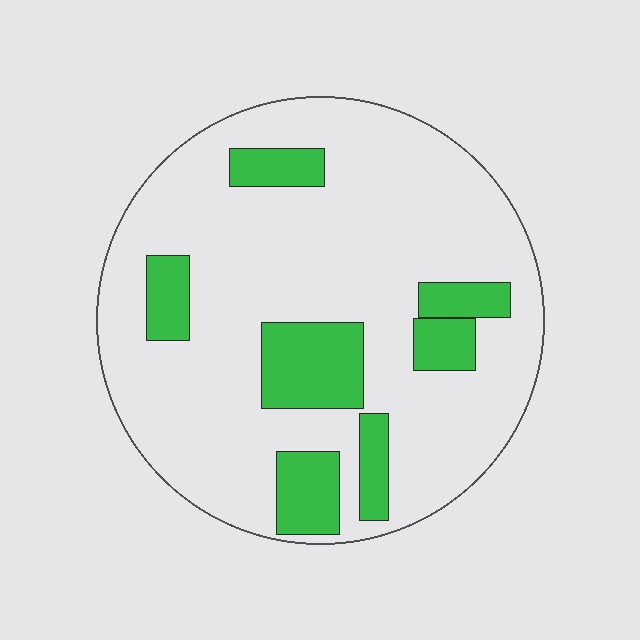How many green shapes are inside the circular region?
7.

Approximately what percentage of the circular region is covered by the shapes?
Approximately 20%.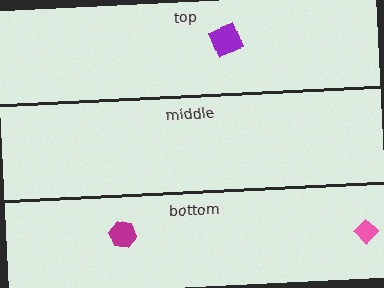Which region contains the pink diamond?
The bottom region.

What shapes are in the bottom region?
The magenta hexagon, the pink diamond.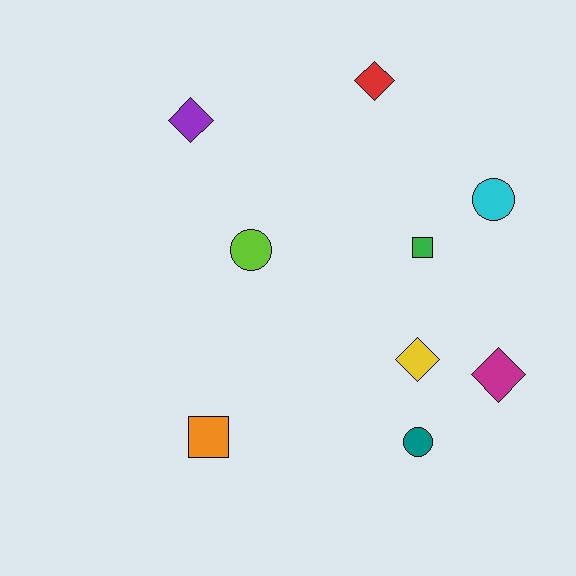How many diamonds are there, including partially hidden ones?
There are 4 diamonds.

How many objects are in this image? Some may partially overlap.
There are 9 objects.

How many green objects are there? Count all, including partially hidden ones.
There is 1 green object.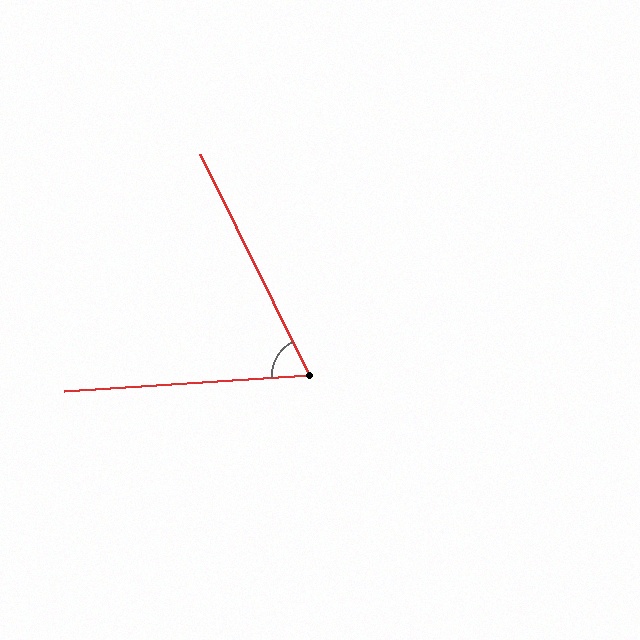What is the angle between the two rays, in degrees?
Approximately 67 degrees.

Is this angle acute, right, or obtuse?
It is acute.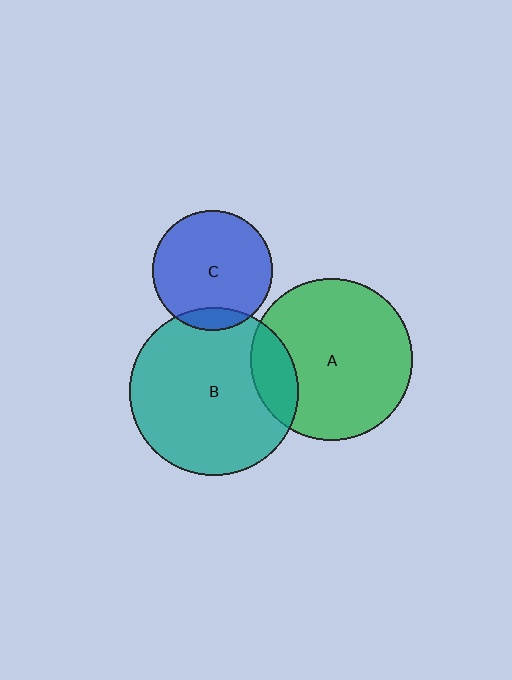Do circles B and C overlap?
Yes.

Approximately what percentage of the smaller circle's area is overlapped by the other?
Approximately 10%.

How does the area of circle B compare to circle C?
Approximately 2.0 times.